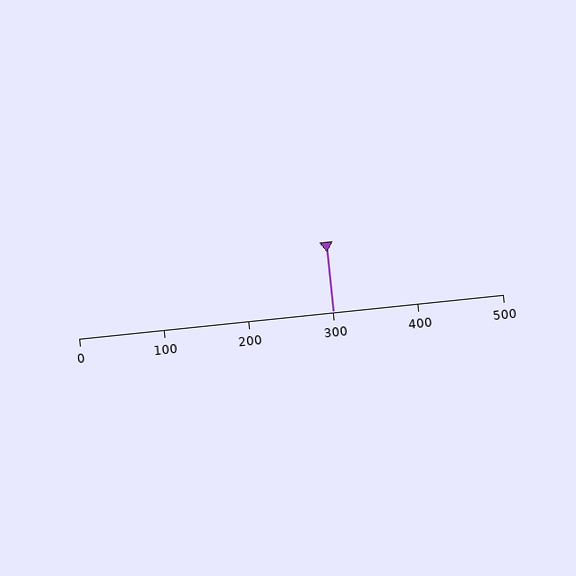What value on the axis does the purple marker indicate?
The marker indicates approximately 300.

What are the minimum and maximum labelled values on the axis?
The axis runs from 0 to 500.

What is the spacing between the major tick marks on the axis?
The major ticks are spaced 100 apart.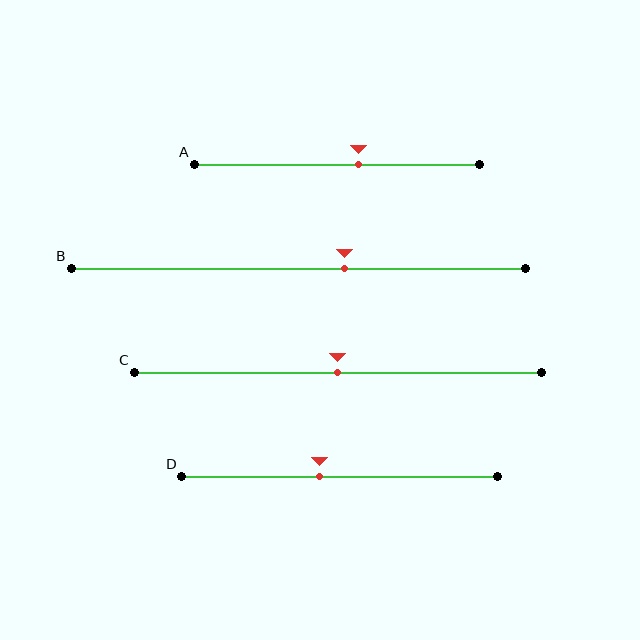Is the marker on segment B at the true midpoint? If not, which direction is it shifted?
No, the marker on segment B is shifted to the right by about 10% of the segment length.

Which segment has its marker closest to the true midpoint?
Segment C has its marker closest to the true midpoint.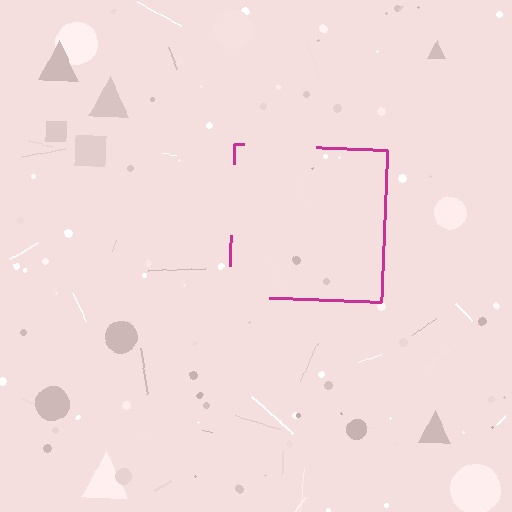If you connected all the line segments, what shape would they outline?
They would outline a square.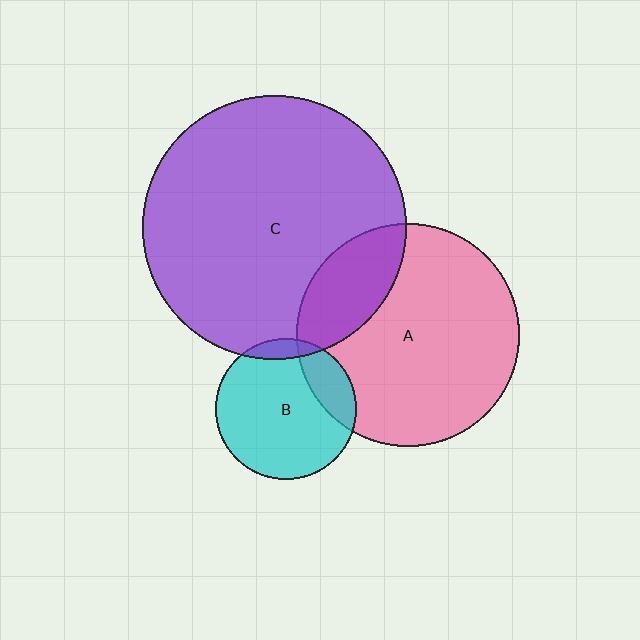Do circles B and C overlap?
Yes.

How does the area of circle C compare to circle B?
Approximately 3.5 times.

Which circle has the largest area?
Circle C (purple).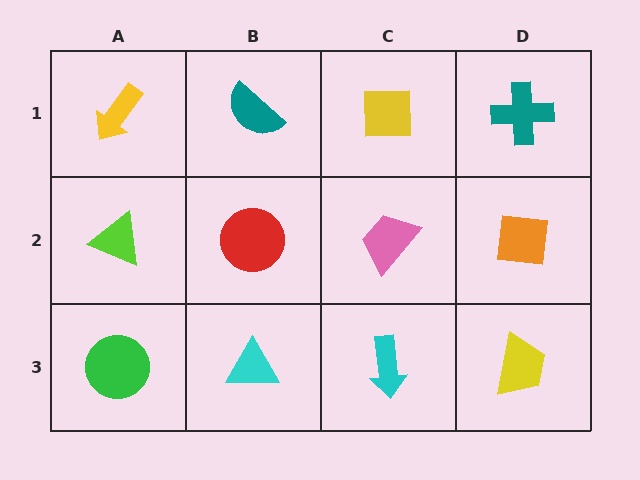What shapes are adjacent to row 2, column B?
A teal semicircle (row 1, column B), a cyan triangle (row 3, column B), a lime triangle (row 2, column A), a pink trapezoid (row 2, column C).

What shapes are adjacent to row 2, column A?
A yellow arrow (row 1, column A), a green circle (row 3, column A), a red circle (row 2, column B).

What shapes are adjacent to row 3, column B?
A red circle (row 2, column B), a green circle (row 3, column A), a cyan arrow (row 3, column C).